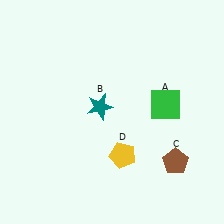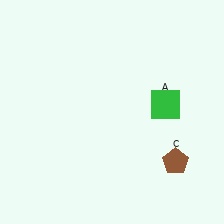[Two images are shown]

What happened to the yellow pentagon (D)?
The yellow pentagon (D) was removed in Image 2. It was in the bottom-right area of Image 1.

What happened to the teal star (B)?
The teal star (B) was removed in Image 2. It was in the top-left area of Image 1.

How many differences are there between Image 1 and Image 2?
There are 2 differences between the two images.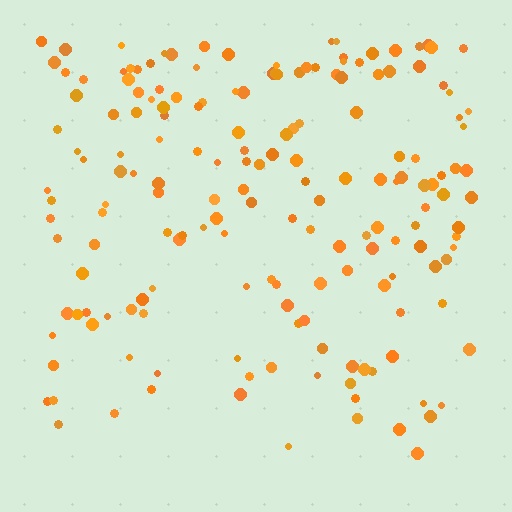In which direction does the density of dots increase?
From bottom to top, with the top side densest.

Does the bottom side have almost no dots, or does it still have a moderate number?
Still a moderate number, just noticeably fewer than the top.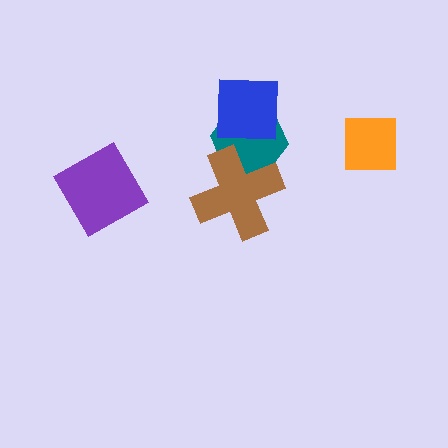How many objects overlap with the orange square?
0 objects overlap with the orange square.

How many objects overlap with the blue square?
1 object overlaps with the blue square.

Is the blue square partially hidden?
No, no other shape covers it.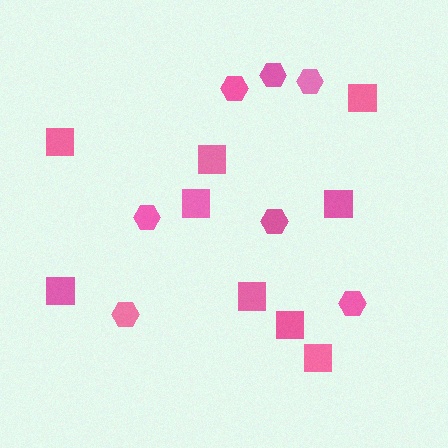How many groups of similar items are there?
There are 2 groups: one group of squares (9) and one group of hexagons (7).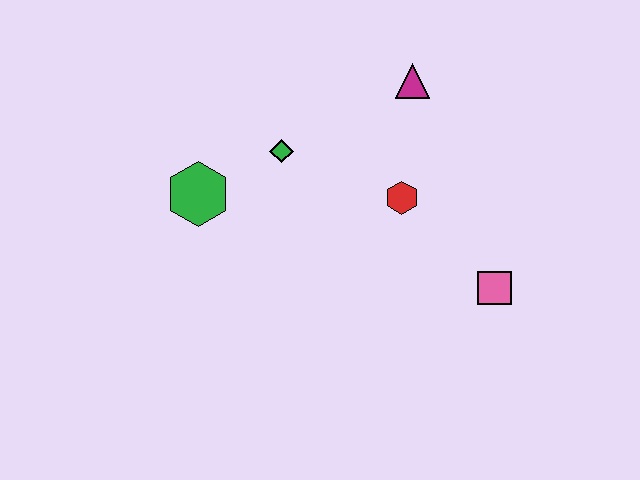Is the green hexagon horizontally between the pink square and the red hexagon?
No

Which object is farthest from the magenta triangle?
The green hexagon is farthest from the magenta triangle.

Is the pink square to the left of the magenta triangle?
No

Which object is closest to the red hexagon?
The magenta triangle is closest to the red hexagon.